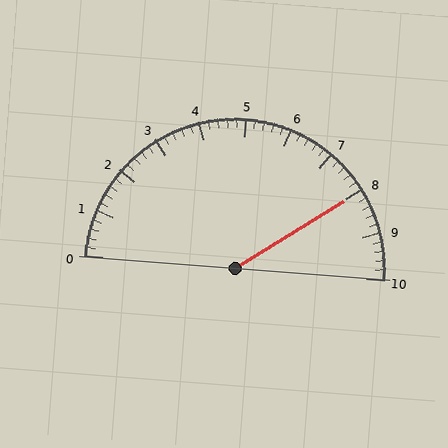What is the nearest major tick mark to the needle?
The nearest major tick mark is 8.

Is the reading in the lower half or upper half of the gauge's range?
The reading is in the upper half of the range (0 to 10).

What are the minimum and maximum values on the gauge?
The gauge ranges from 0 to 10.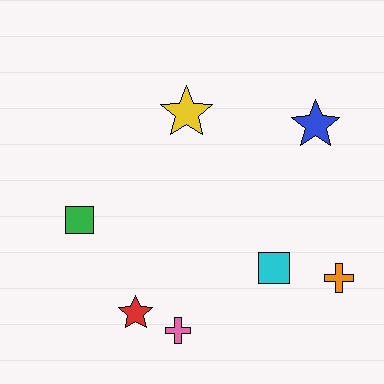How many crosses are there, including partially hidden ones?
There are 2 crosses.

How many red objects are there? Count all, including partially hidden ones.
There is 1 red object.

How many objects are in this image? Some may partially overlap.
There are 7 objects.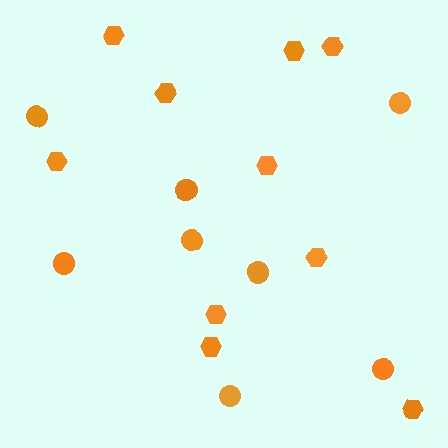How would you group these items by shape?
There are 2 groups: one group of hexagons (10) and one group of circles (8).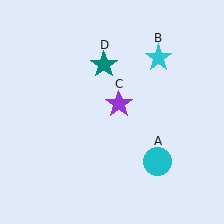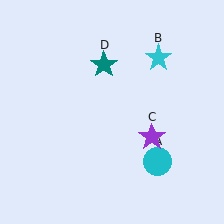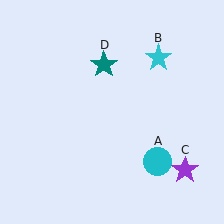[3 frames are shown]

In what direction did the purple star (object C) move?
The purple star (object C) moved down and to the right.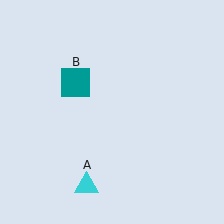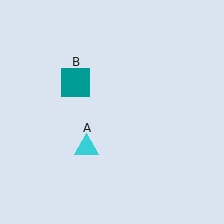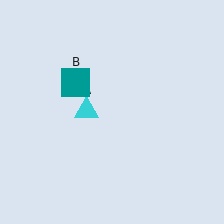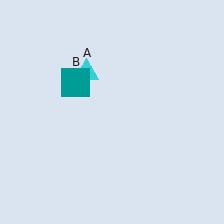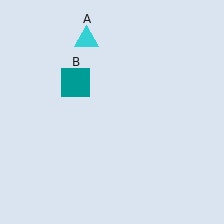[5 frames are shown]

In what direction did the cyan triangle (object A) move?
The cyan triangle (object A) moved up.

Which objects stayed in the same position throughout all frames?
Teal square (object B) remained stationary.